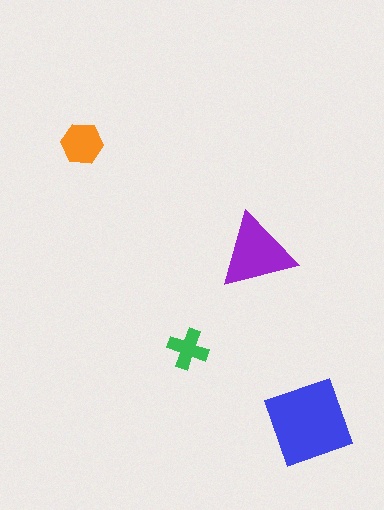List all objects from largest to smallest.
The blue diamond, the purple triangle, the orange hexagon, the green cross.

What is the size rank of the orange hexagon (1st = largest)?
3rd.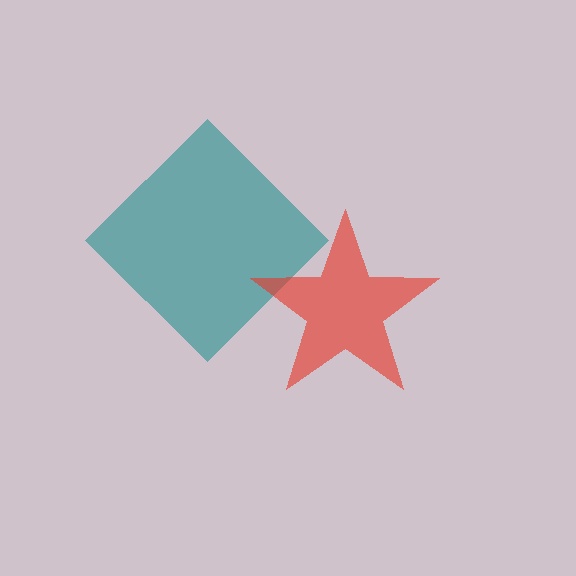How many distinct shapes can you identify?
There are 2 distinct shapes: a teal diamond, a red star.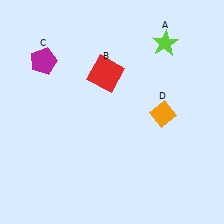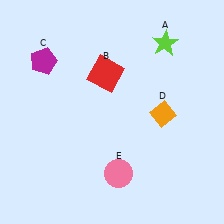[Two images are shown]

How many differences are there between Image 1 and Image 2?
There is 1 difference between the two images.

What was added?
A pink circle (E) was added in Image 2.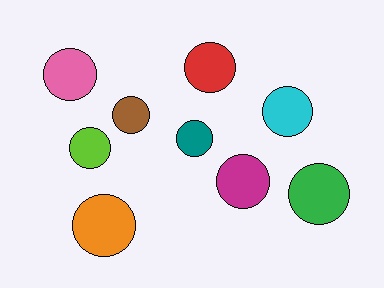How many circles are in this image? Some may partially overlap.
There are 9 circles.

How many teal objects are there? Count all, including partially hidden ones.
There is 1 teal object.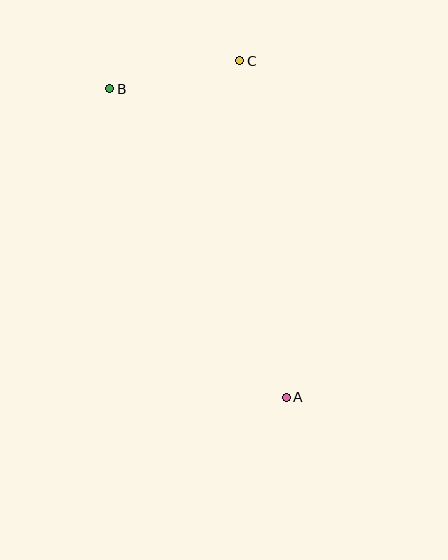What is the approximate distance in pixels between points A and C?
The distance between A and C is approximately 340 pixels.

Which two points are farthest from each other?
Points A and B are farthest from each other.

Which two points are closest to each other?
Points B and C are closest to each other.